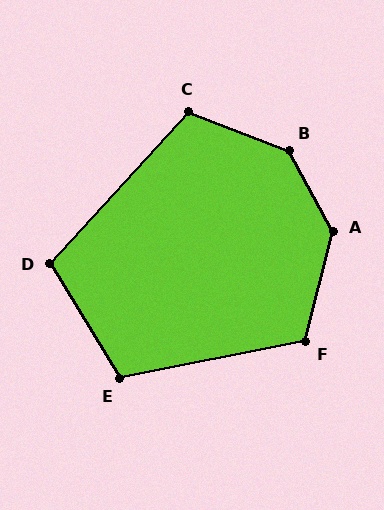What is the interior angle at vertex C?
Approximately 112 degrees (obtuse).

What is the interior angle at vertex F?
Approximately 115 degrees (obtuse).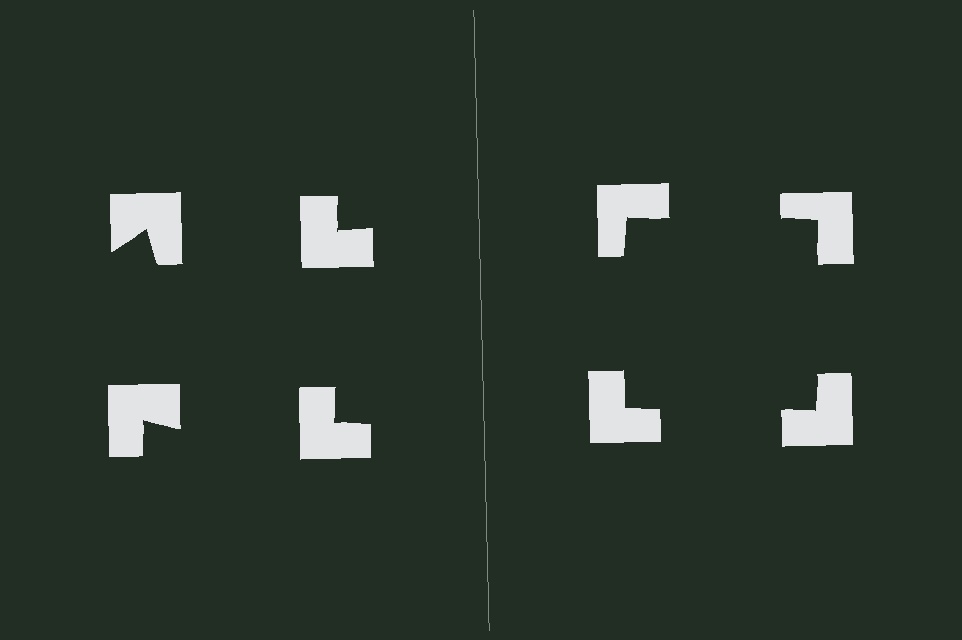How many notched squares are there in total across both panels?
8 — 4 on each side.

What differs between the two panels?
The notched squares are positioned identically on both sides; only the wedge orientations differ. On the right they align to a square; on the left they are misaligned.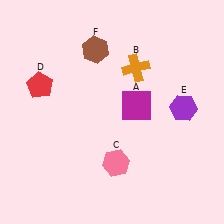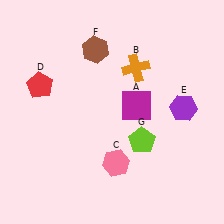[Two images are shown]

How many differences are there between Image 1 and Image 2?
There is 1 difference between the two images.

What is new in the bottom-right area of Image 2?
A lime pentagon (G) was added in the bottom-right area of Image 2.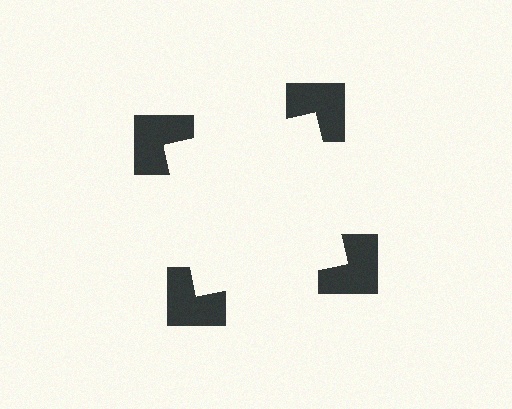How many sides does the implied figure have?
4 sides.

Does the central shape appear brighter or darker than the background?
It typically appears slightly brighter than the background, even though no actual brightness change is drawn.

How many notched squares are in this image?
There are 4 — one at each vertex of the illusory square.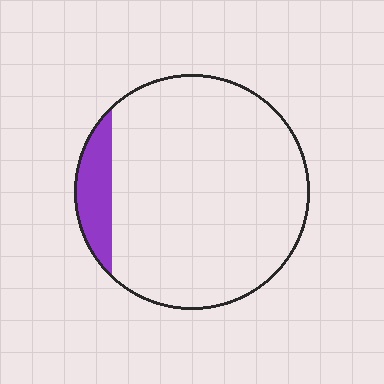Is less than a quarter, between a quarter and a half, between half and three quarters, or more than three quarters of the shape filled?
Less than a quarter.